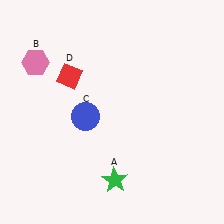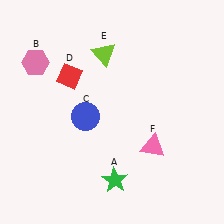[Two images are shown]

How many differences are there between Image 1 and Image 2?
There are 2 differences between the two images.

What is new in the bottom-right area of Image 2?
A pink triangle (F) was added in the bottom-right area of Image 2.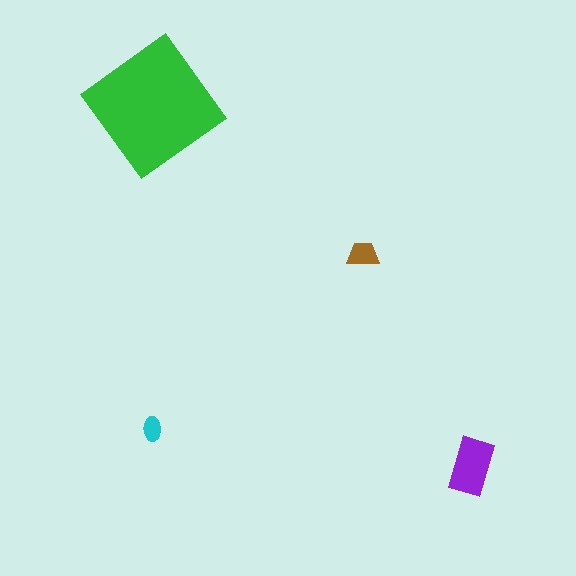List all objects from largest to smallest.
The green diamond, the purple rectangle, the brown trapezoid, the cyan ellipse.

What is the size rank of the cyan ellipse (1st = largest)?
4th.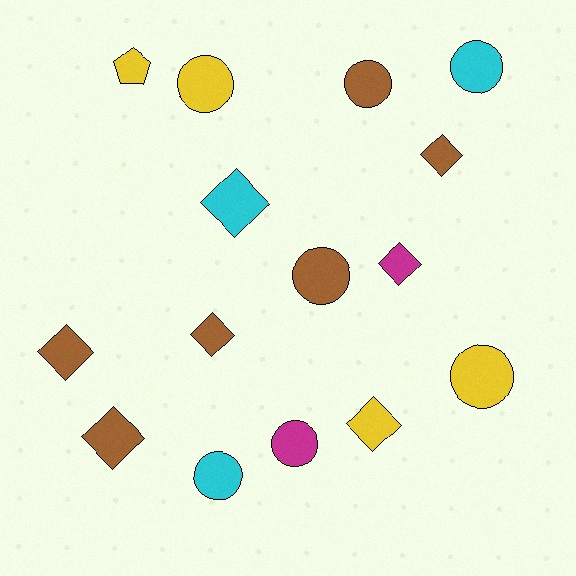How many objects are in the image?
There are 15 objects.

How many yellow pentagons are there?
There is 1 yellow pentagon.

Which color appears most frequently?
Brown, with 6 objects.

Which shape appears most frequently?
Circle, with 7 objects.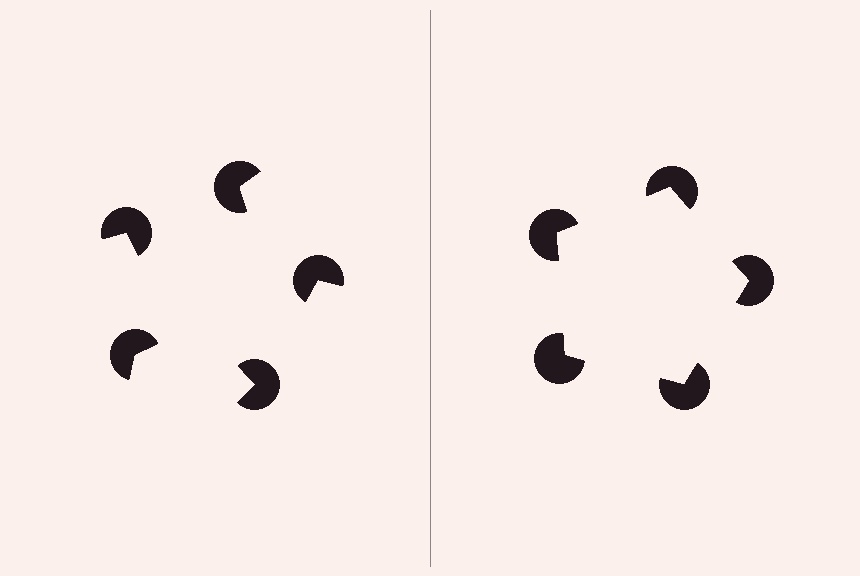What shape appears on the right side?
An illusory pentagon.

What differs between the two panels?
The pac-man discs are positioned identically on both sides; only the wedge orientations differ. On the right they align to a pentagon; on the left they are misaligned.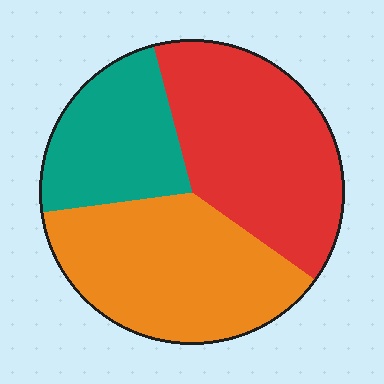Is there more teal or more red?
Red.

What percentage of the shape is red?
Red covers 39% of the shape.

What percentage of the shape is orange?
Orange covers 38% of the shape.